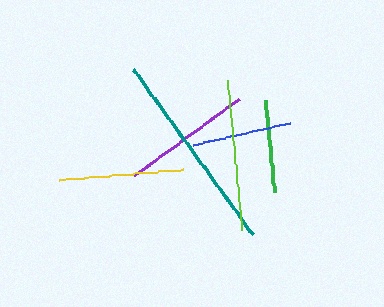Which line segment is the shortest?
The green line is the shortest at approximately 93 pixels.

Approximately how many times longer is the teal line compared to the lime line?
The teal line is approximately 1.4 times the length of the lime line.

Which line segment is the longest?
The teal line is the longest at approximately 204 pixels.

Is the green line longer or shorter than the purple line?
The purple line is longer than the green line.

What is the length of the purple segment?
The purple segment is approximately 130 pixels long.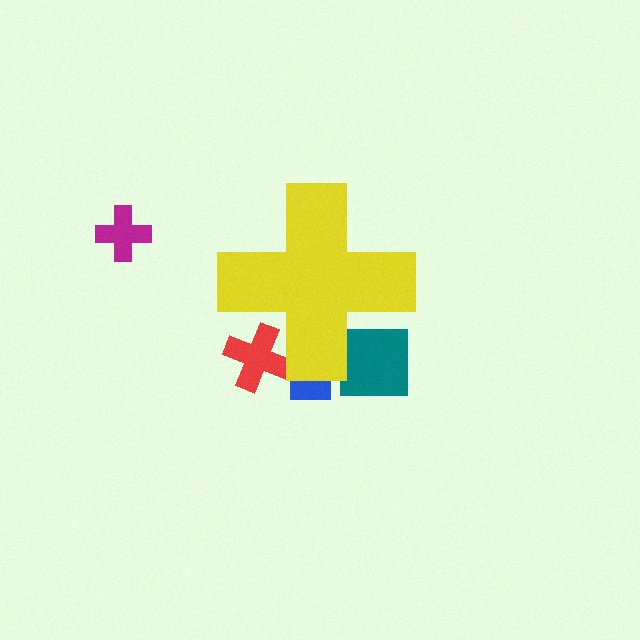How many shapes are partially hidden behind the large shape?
3 shapes are partially hidden.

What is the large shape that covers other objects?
A yellow cross.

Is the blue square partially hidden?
Yes, the blue square is partially hidden behind the yellow cross.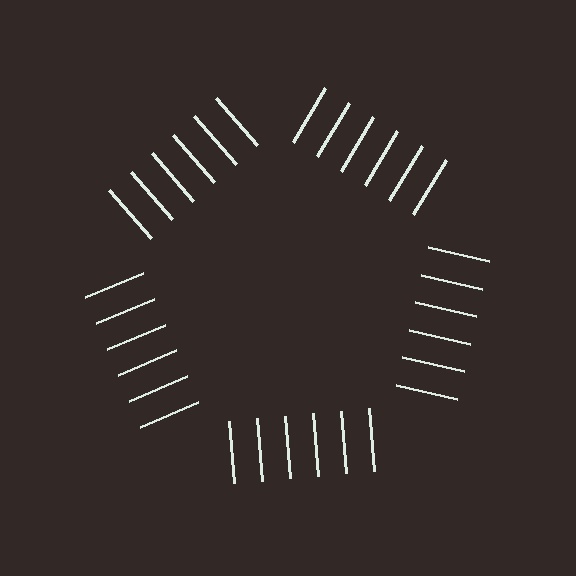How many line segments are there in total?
30 — 6 along each of the 5 edges.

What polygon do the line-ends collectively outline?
An illusory pentagon — the line segments terminate on its edges but no continuous stroke is drawn.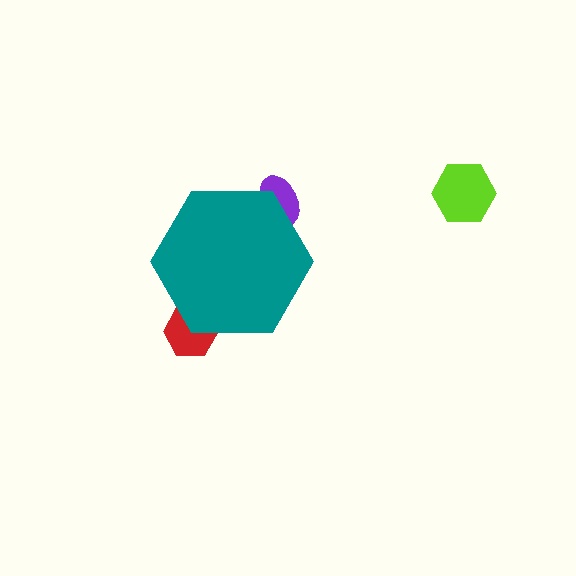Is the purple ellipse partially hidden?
Yes, the purple ellipse is partially hidden behind the teal hexagon.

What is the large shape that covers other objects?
A teal hexagon.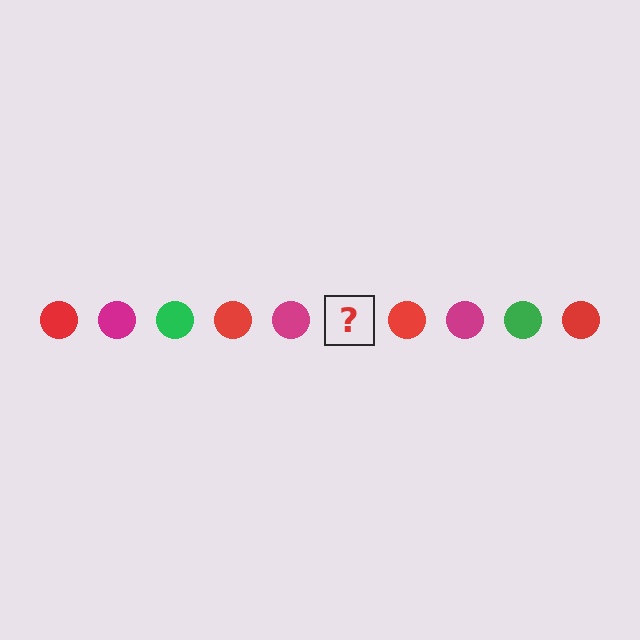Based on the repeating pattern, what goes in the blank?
The blank should be a green circle.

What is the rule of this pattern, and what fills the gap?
The rule is that the pattern cycles through red, magenta, green circles. The gap should be filled with a green circle.